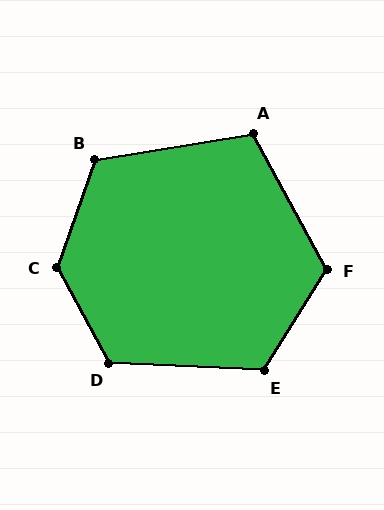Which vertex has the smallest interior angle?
A, at approximately 109 degrees.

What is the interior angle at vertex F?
Approximately 119 degrees (obtuse).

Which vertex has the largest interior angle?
C, at approximately 132 degrees.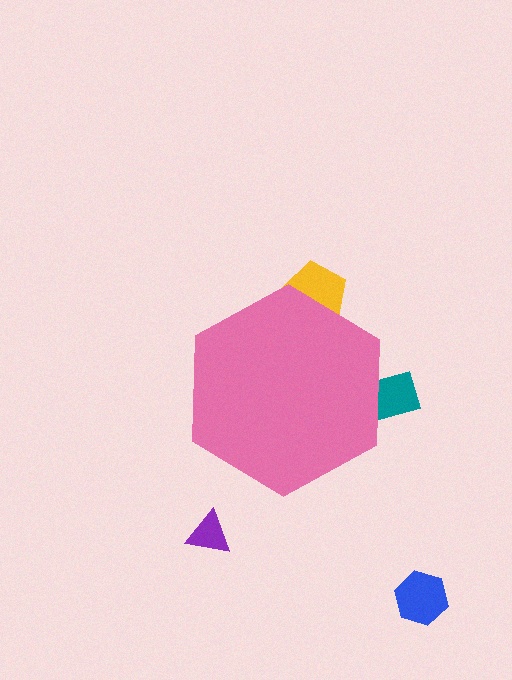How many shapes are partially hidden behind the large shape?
2 shapes are partially hidden.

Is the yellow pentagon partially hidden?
Yes, the yellow pentagon is partially hidden behind the pink hexagon.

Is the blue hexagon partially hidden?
No, the blue hexagon is fully visible.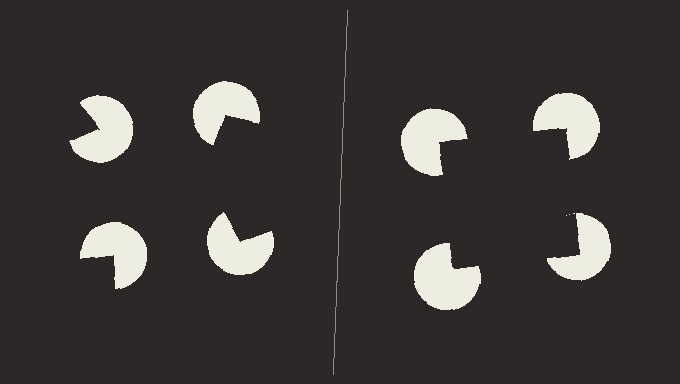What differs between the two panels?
The pac-man discs are positioned identically on both sides; only the wedge orientations differ. On the right they align to a square; on the left they are misaligned.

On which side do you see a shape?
An illusory square appears on the right side. On the left side the wedge cuts are rotated, so no coherent shape forms.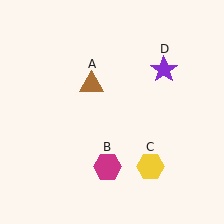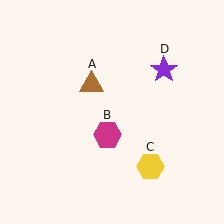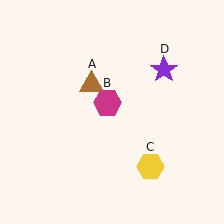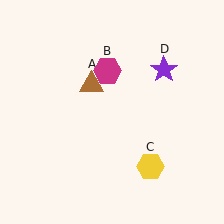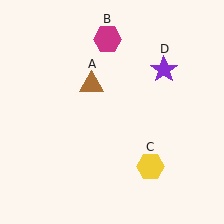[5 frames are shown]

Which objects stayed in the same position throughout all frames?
Brown triangle (object A) and yellow hexagon (object C) and purple star (object D) remained stationary.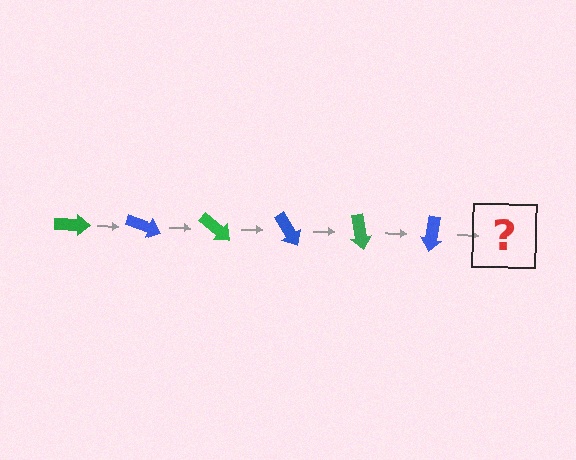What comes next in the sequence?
The next element should be a green arrow, rotated 120 degrees from the start.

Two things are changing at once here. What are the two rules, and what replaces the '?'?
The two rules are that it rotates 20 degrees each step and the color cycles through green and blue. The '?' should be a green arrow, rotated 120 degrees from the start.